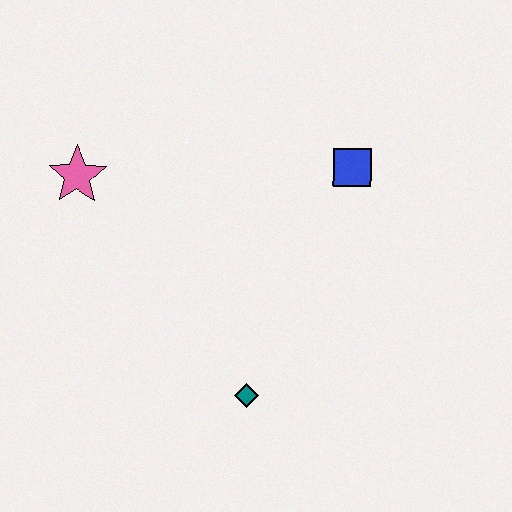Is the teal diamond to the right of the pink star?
Yes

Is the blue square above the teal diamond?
Yes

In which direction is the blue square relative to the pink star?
The blue square is to the right of the pink star.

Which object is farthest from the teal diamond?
The pink star is farthest from the teal diamond.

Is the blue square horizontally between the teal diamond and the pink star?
No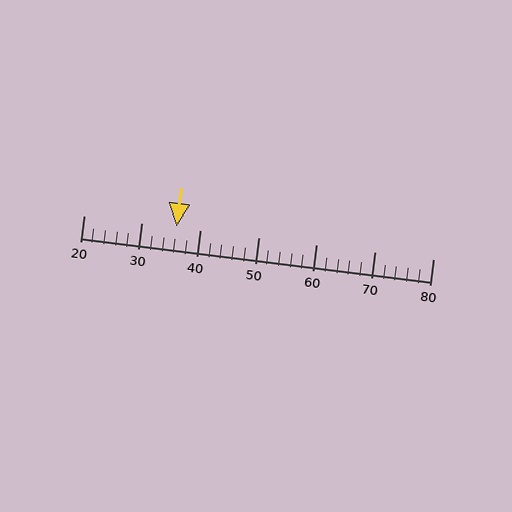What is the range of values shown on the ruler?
The ruler shows values from 20 to 80.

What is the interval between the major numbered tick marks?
The major tick marks are spaced 10 units apart.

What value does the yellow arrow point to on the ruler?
The yellow arrow points to approximately 36.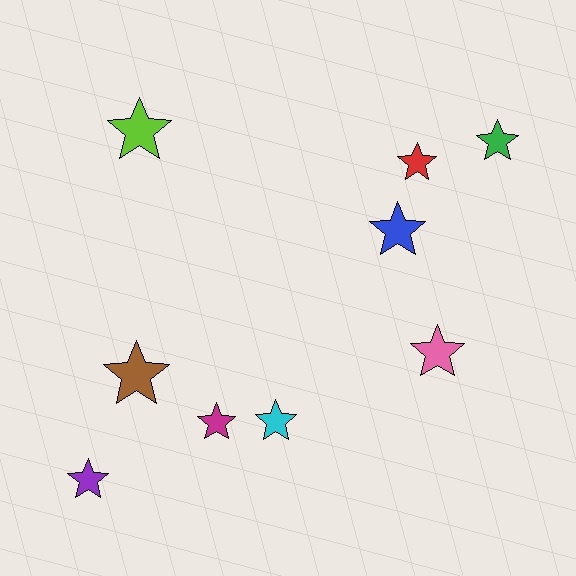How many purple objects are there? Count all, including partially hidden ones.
There is 1 purple object.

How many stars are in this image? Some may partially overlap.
There are 9 stars.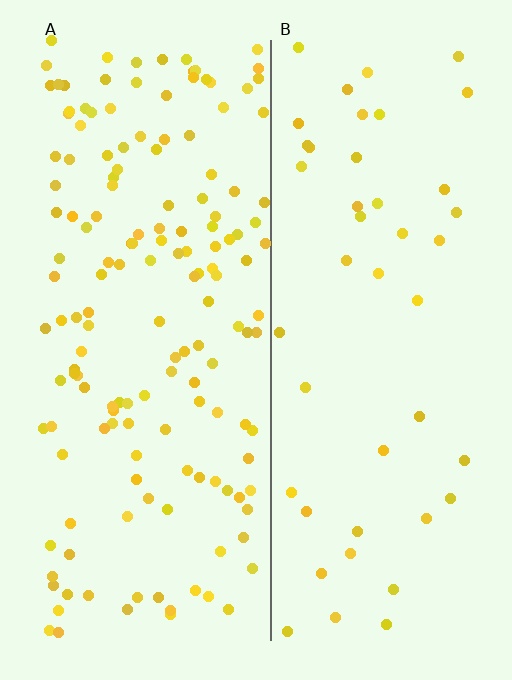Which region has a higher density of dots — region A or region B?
A (the left).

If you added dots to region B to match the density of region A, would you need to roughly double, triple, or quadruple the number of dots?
Approximately triple.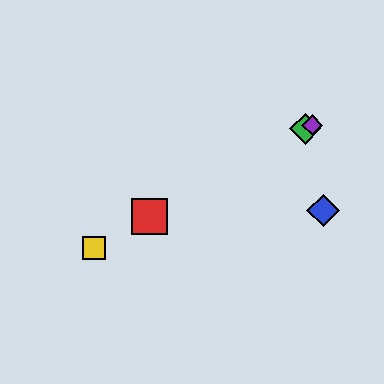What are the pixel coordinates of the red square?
The red square is at (149, 217).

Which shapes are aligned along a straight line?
The red square, the green diamond, the yellow square, the purple diamond are aligned along a straight line.